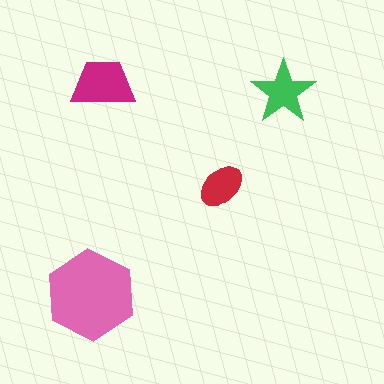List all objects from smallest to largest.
The red ellipse, the green star, the magenta trapezoid, the pink hexagon.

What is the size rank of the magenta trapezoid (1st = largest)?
2nd.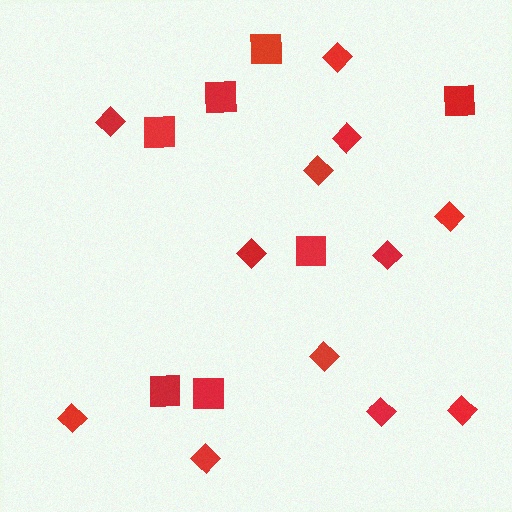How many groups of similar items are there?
There are 2 groups: one group of squares (7) and one group of diamonds (12).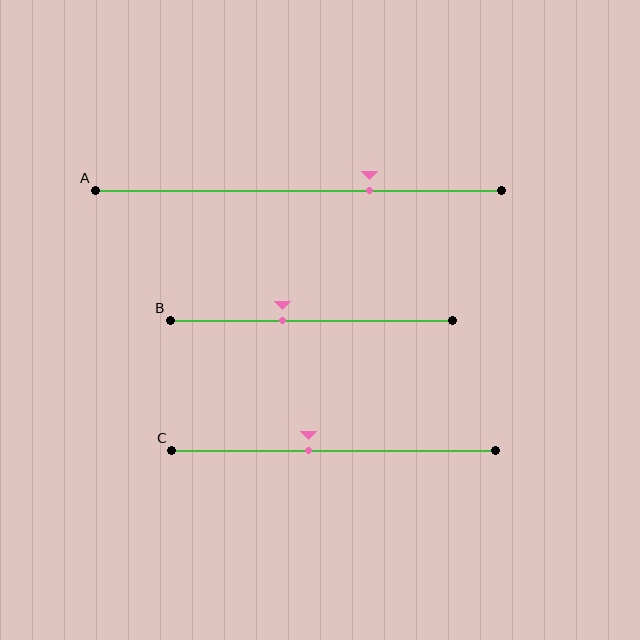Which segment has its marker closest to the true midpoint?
Segment C has its marker closest to the true midpoint.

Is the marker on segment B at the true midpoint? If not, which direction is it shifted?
No, the marker on segment B is shifted to the left by about 10% of the segment length.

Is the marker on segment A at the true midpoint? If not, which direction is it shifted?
No, the marker on segment A is shifted to the right by about 18% of the segment length.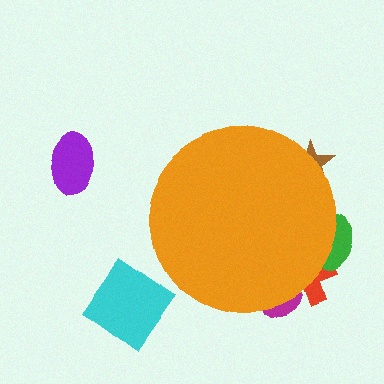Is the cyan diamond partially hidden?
No, the cyan diamond is fully visible.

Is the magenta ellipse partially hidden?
Yes, the magenta ellipse is partially hidden behind the orange circle.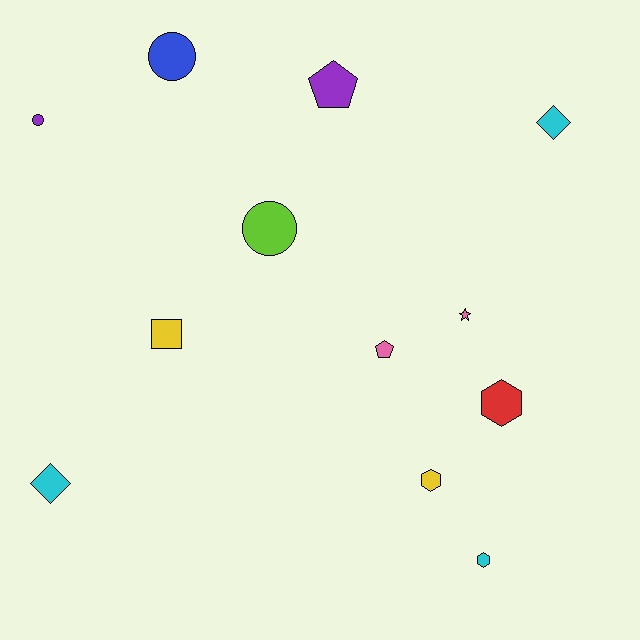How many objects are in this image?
There are 12 objects.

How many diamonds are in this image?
There are 2 diamonds.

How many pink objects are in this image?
There are 2 pink objects.